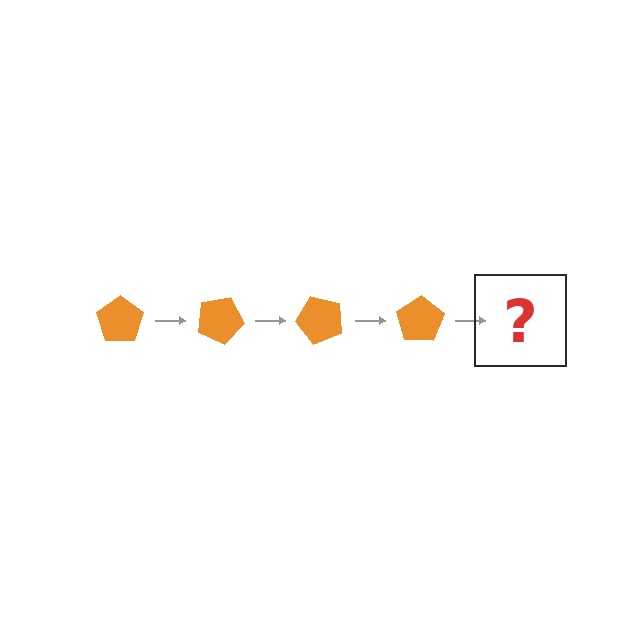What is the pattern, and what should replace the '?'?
The pattern is that the pentagon rotates 25 degrees each step. The '?' should be an orange pentagon rotated 100 degrees.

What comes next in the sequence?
The next element should be an orange pentagon rotated 100 degrees.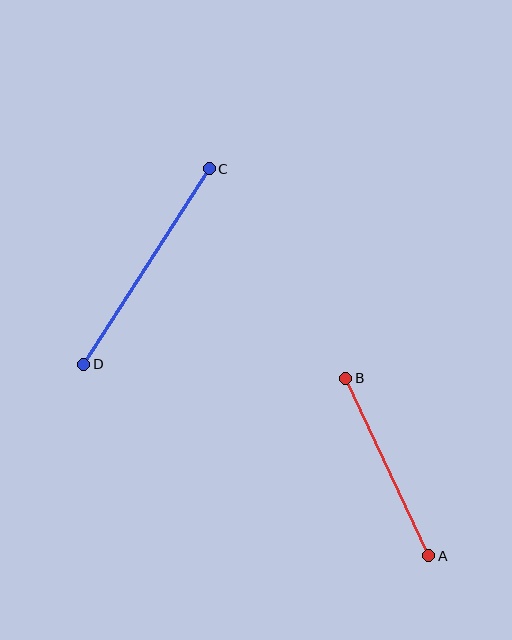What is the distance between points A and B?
The distance is approximately 196 pixels.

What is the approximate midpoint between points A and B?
The midpoint is at approximately (387, 467) pixels.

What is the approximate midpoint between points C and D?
The midpoint is at approximately (146, 266) pixels.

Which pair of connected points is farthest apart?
Points C and D are farthest apart.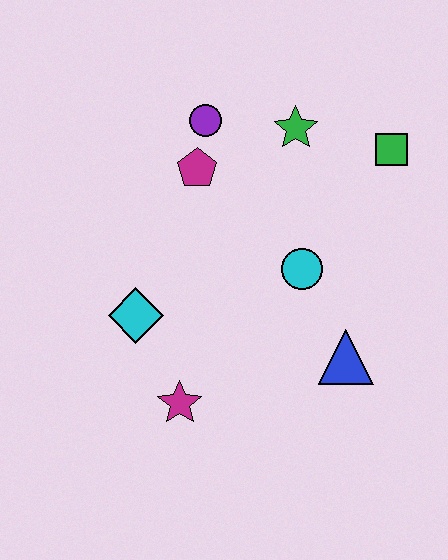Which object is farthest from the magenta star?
The green square is farthest from the magenta star.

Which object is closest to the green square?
The green star is closest to the green square.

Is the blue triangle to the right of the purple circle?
Yes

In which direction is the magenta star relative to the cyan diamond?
The magenta star is below the cyan diamond.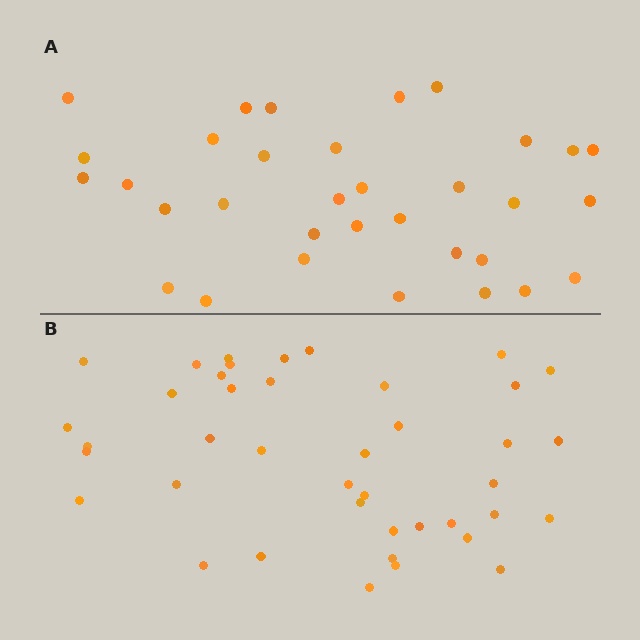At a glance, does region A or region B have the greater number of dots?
Region B (the bottom region) has more dots.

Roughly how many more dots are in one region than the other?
Region B has roughly 8 or so more dots than region A.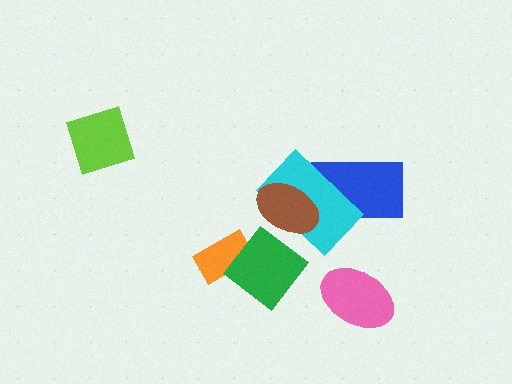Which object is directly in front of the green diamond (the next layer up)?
The cyan rectangle is directly in front of the green diamond.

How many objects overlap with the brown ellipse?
2 objects overlap with the brown ellipse.